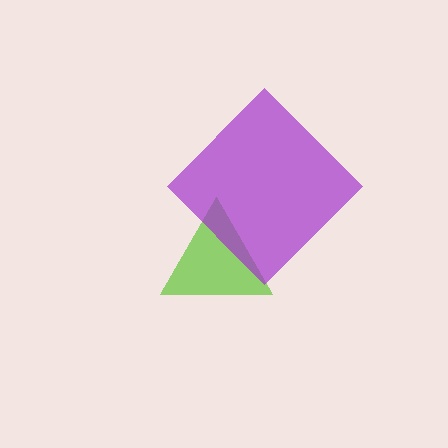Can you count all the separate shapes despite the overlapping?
Yes, there are 2 separate shapes.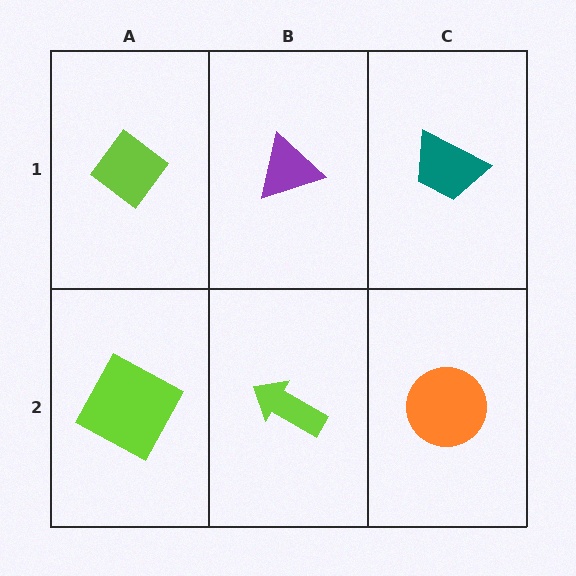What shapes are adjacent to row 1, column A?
A lime square (row 2, column A), a purple triangle (row 1, column B).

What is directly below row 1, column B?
A lime arrow.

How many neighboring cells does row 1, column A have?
2.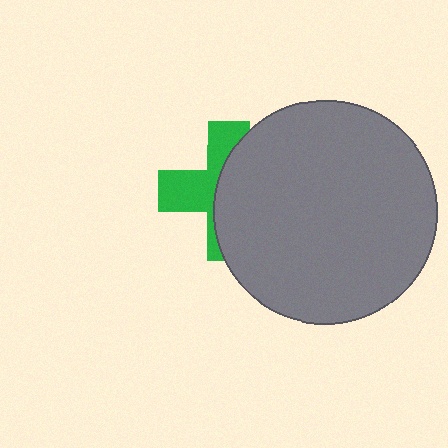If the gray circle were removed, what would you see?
You would see the complete green cross.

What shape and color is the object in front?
The object in front is a gray circle.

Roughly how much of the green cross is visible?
A small part of it is visible (roughly 43%).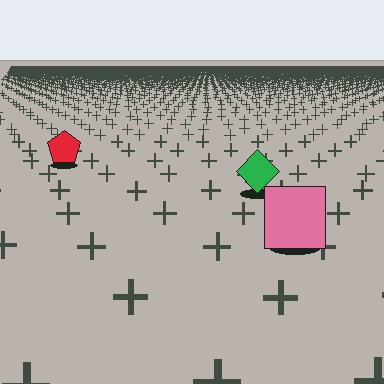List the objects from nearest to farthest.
From nearest to farthest: the pink square, the green diamond, the red pentagon.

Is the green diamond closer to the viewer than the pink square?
No. The pink square is closer — you can tell from the texture gradient: the ground texture is coarser near it.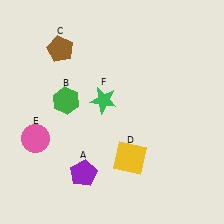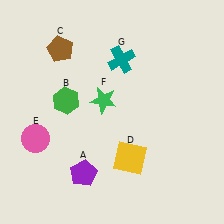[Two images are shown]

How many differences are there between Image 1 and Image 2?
There is 1 difference between the two images.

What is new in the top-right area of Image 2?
A teal cross (G) was added in the top-right area of Image 2.